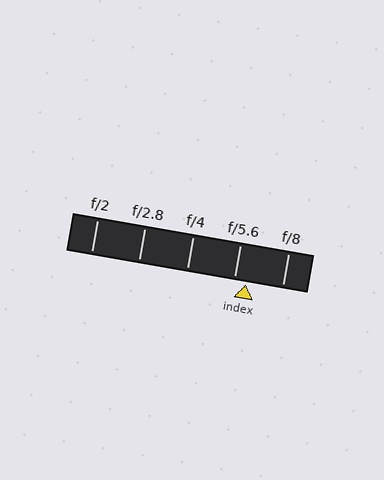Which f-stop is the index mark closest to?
The index mark is closest to f/5.6.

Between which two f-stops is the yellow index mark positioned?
The index mark is between f/5.6 and f/8.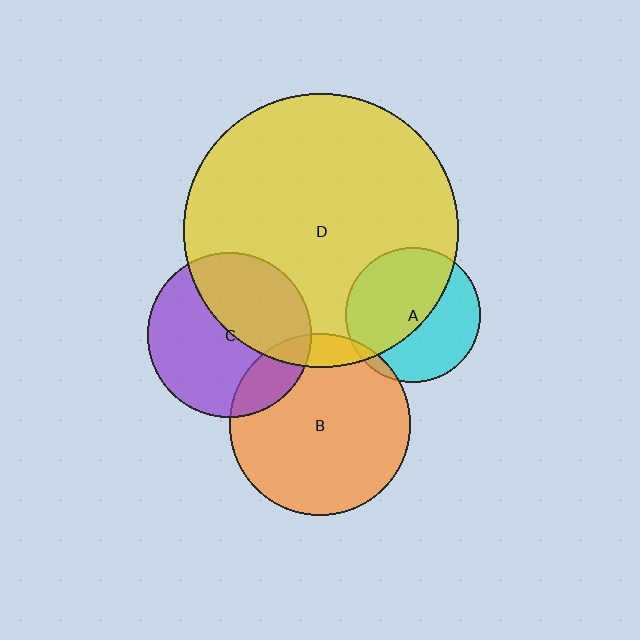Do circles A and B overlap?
Yes.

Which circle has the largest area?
Circle D (yellow).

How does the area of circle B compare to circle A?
Approximately 1.8 times.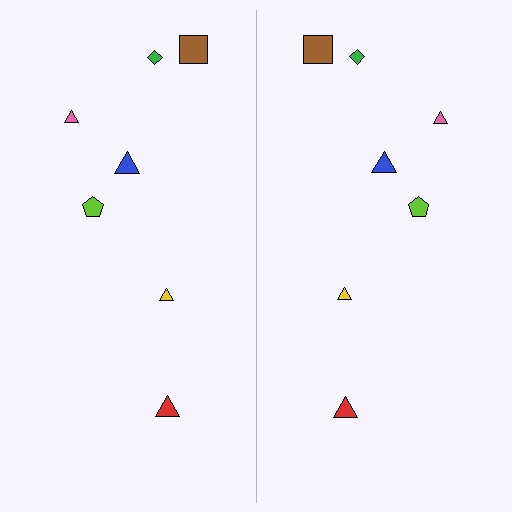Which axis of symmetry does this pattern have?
The pattern has a vertical axis of symmetry running through the center of the image.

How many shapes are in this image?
There are 14 shapes in this image.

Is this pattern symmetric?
Yes, this pattern has bilateral (reflection) symmetry.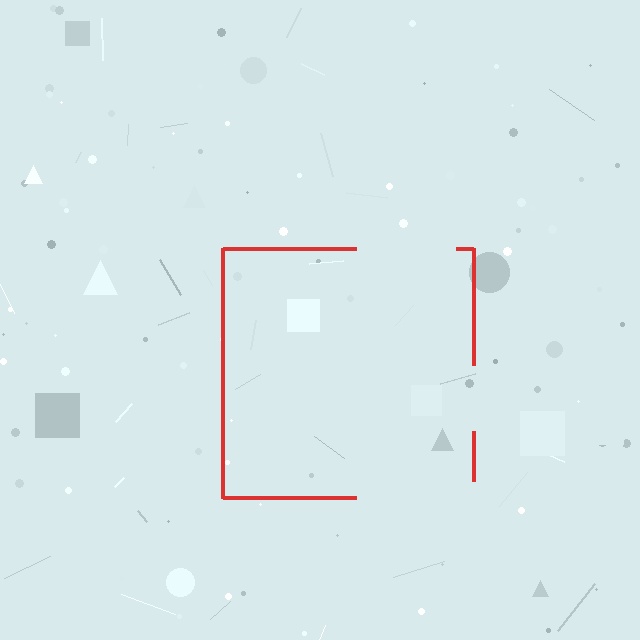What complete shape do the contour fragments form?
The contour fragments form a square.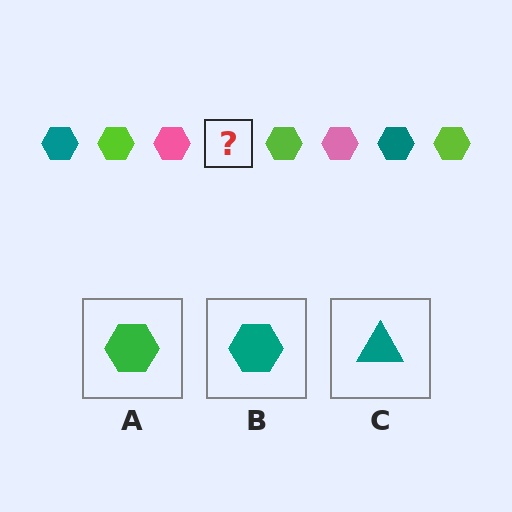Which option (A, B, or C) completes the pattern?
B.